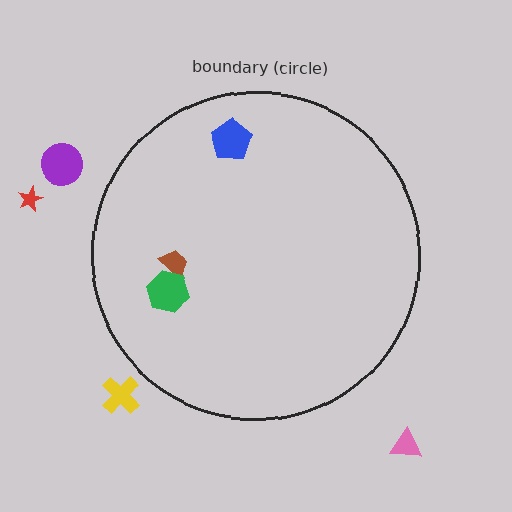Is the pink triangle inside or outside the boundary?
Outside.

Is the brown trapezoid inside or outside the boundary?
Inside.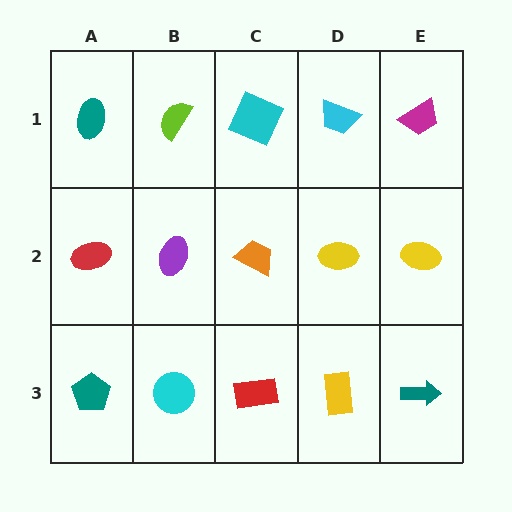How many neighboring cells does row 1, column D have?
3.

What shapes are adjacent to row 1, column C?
An orange trapezoid (row 2, column C), a lime semicircle (row 1, column B), a cyan trapezoid (row 1, column D).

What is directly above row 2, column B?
A lime semicircle.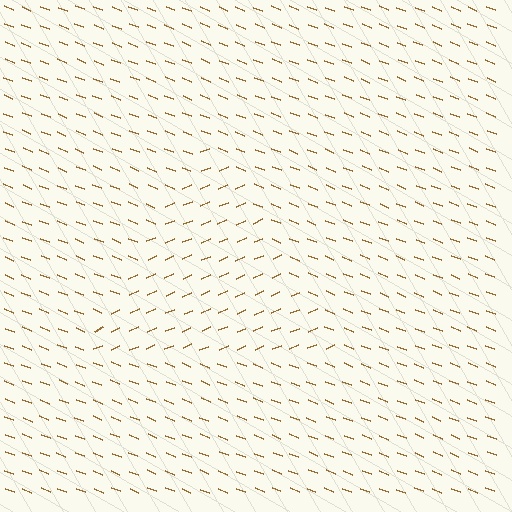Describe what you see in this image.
The image is filled with small brown line segments. A triangle region in the image has lines oriented differently from the surrounding lines, creating a visible texture boundary.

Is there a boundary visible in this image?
Yes, there is a texture boundary formed by a change in line orientation.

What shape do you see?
I see a triangle.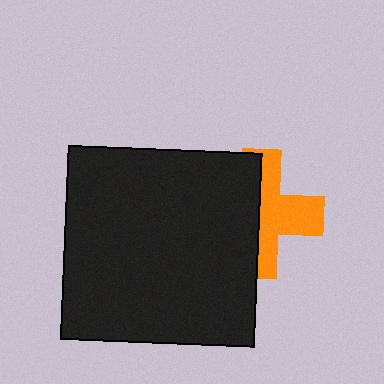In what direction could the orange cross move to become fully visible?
The orange cross could move right. That would shift it out from behind the black square entirely.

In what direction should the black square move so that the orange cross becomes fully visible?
The black square should move left. That is the shortest direction to clear the overlap and leave the orange cross fully visible.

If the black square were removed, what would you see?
You would see the complete orange cross.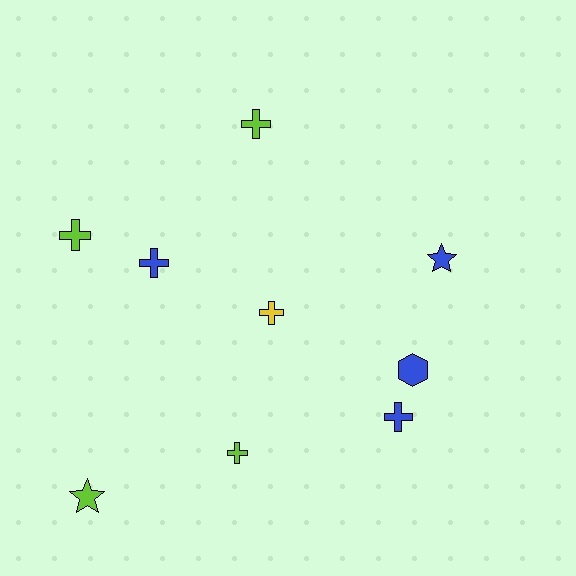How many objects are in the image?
There are 9 objects.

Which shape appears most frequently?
Cross, with 6 objects.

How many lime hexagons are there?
There are no lime hexagons.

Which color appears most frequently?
Lime, with 4 objects.